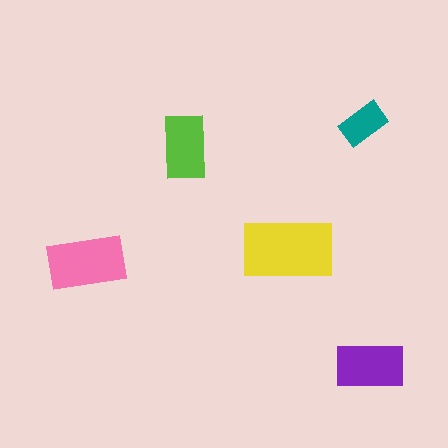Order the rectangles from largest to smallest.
the yellow one, the pink one, the purple one, the lime one, the teal one.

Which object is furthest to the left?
The pink rectangle is leftmost.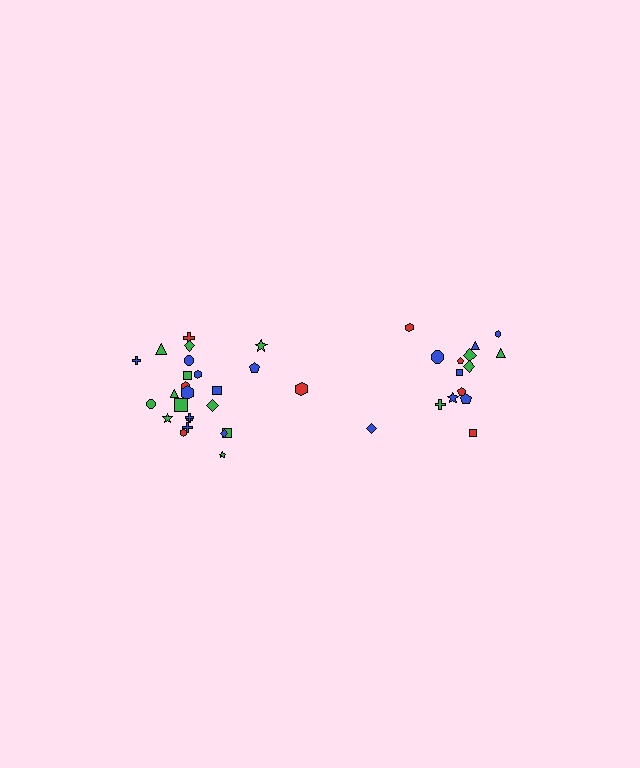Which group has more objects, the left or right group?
The left group.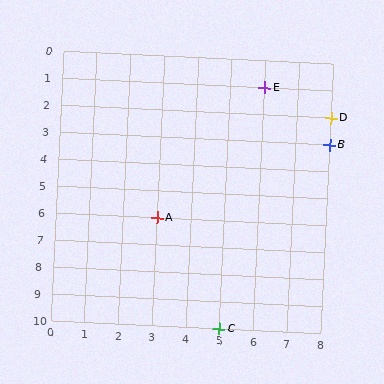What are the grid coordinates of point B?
Point B is at grid coordinates (8, 3).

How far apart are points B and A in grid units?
Points B and A are 5 columns and 3 rows apart (about 5.8 grid units diagonally).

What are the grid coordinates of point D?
Point D is at grid coordinates (8, 2).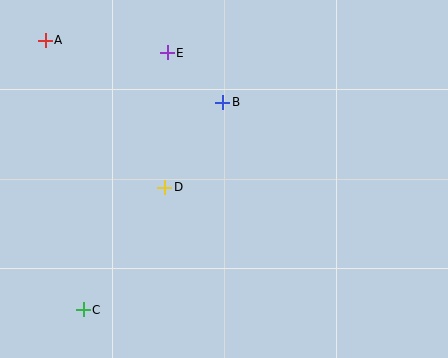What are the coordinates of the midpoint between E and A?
The midpoint between E and A is at (106, 47).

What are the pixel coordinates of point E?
Point E is at (167, 53).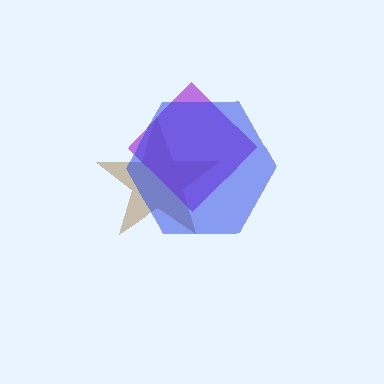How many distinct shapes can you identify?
There are 3 distinct shapes: a brown star, a purple diamond, a blue hexagon.